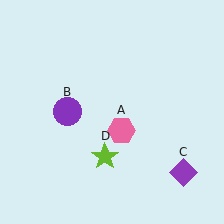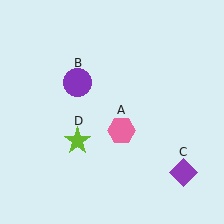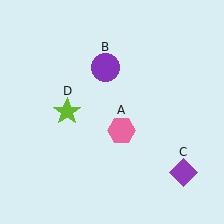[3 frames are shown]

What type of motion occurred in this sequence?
The purple circle (object B), lime star (object D) rotated clockwise around the center of the scene.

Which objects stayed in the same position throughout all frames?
Pink hexagon (object A) and purple diamond (object C) remained stationary.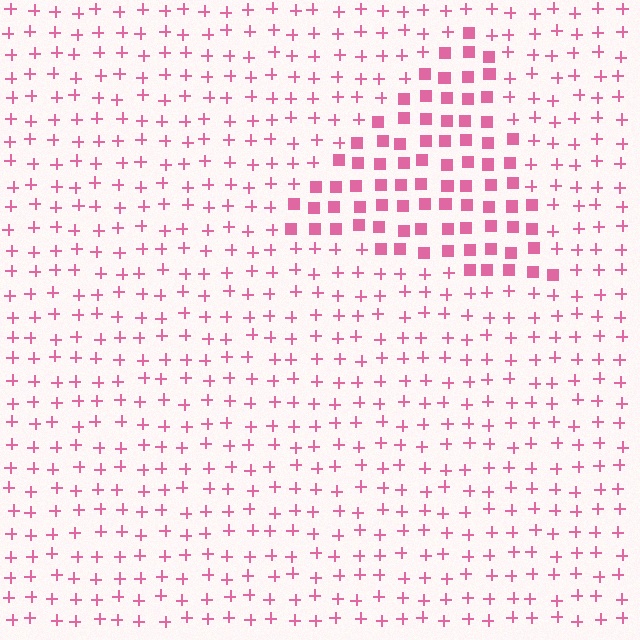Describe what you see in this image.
The image is filled with small pink elements arranged in a uniform grid. A triangle-shaped region contains squares, while the surrounding area contains plus signs. The boundary is defined purely by the change in element shape.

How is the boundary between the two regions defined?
The boundary is defined by a change in element shape: squares inside vs. plus signs outside. All elements share the same color and spacing.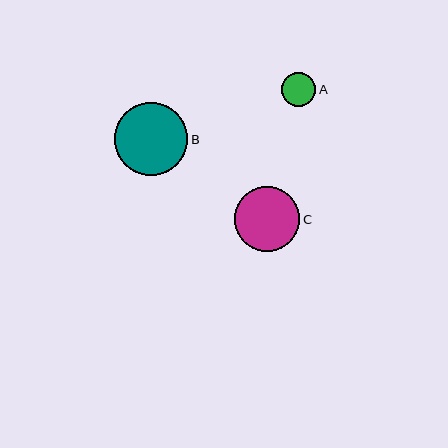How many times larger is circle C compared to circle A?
Circle C is approximately 1.9 times the size of circle A.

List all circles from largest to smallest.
From largest to smallest: B, C, A.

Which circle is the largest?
Circle B is the largest with a size of approximately 73 pixels.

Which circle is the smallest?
Circle A is the smallest with a size of approximately 34 pixels.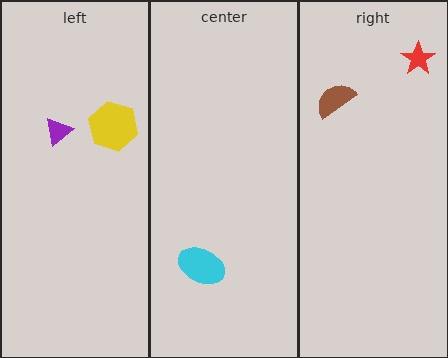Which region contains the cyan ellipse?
The center region.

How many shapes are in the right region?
2.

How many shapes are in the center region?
1.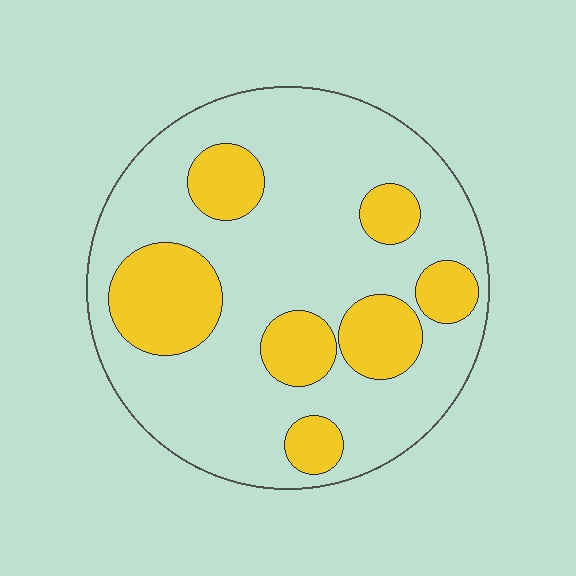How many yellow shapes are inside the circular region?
7.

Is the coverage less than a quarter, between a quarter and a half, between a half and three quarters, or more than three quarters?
Between a quarter and a half.